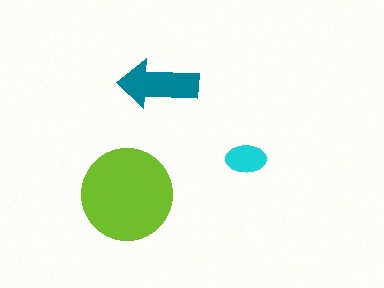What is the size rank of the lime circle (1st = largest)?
1st.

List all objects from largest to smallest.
The lime circle, the teal arrow, the cyan ellipse.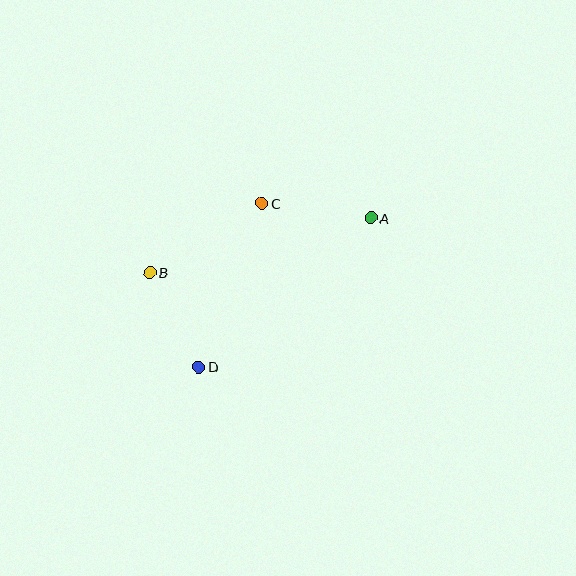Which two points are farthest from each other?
Points A and D are farthest from each other.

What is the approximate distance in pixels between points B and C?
The distance between B and C is approximately 132 pixels.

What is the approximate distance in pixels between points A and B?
The distance between A and B is approximately 228 pixels.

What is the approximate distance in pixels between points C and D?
The distance between C and D is approximately 175 pixels.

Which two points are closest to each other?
Points B and D are closest to each other.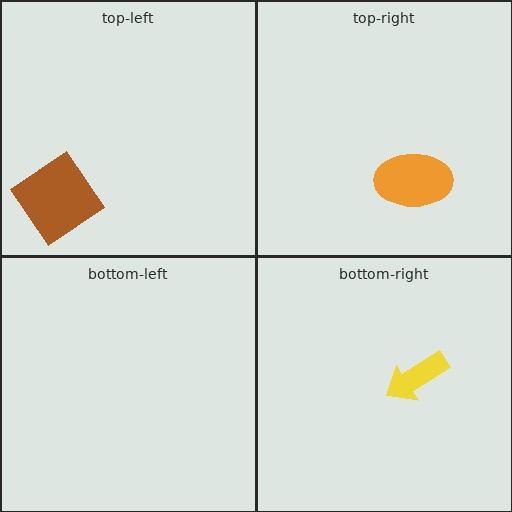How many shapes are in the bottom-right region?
1.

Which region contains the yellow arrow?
The bottom-right region.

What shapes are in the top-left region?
The brown diamond.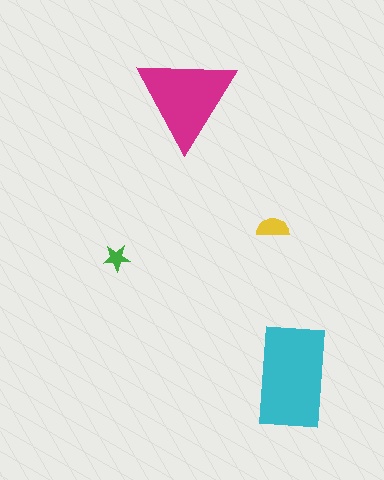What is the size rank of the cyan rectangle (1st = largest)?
1st.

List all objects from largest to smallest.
The cyan rectangle, the magenta triangle, the yellow semicircle, the green star.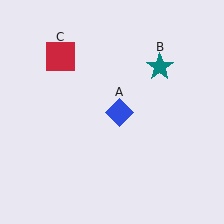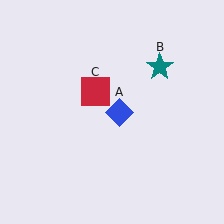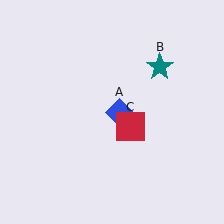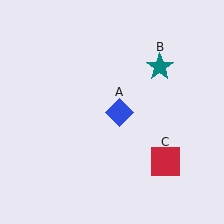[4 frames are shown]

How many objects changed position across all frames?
1 object changed position: red square (object C).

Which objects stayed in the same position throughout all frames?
Blue diamond (object A) and teal star (object B) remained stationary.